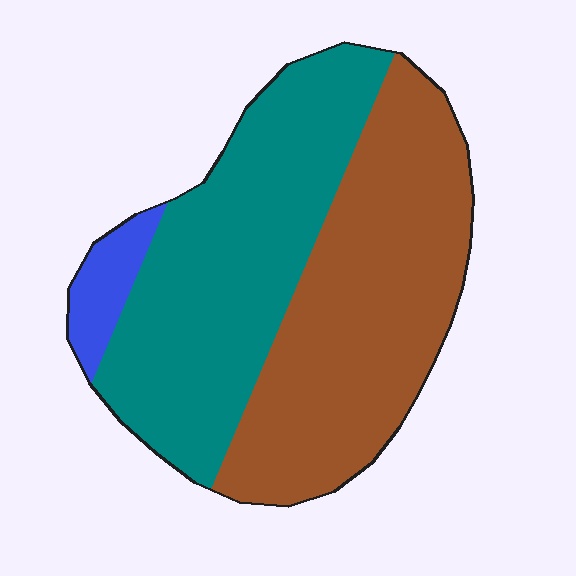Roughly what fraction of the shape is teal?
Teal takes up about one half (1/2) of the shape.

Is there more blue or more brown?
Brown.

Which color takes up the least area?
Blue, at roughly 5%.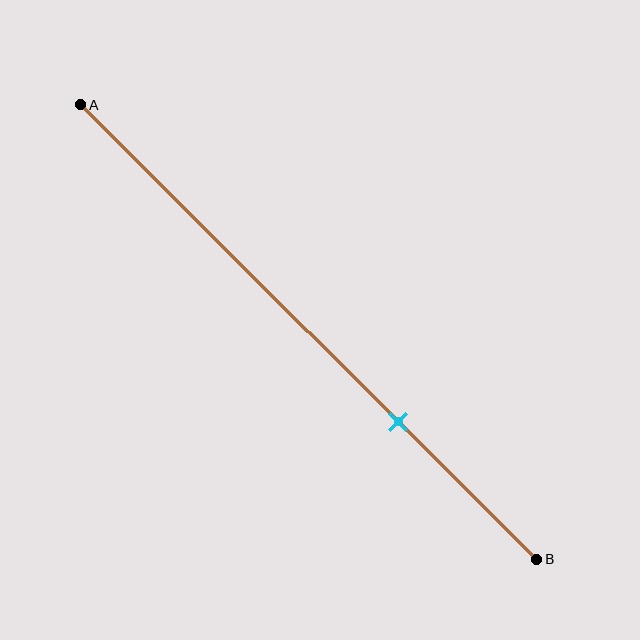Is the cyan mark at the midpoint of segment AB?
No, the mark is at about 70% from A, not at the 50% midpoint.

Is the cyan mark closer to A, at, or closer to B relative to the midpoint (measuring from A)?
The cyan mark is closer to point B than the midpoint of segment AB.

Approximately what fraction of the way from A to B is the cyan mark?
The cyan mark is approximately 70% of the way from A to B.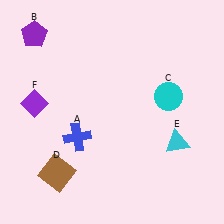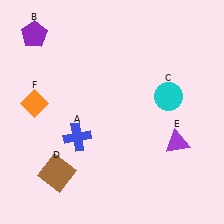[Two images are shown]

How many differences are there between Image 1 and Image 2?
There are 2 differences between the two images.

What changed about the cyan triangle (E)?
In Image 1, E is cyan. In Image 2, it changed to purple.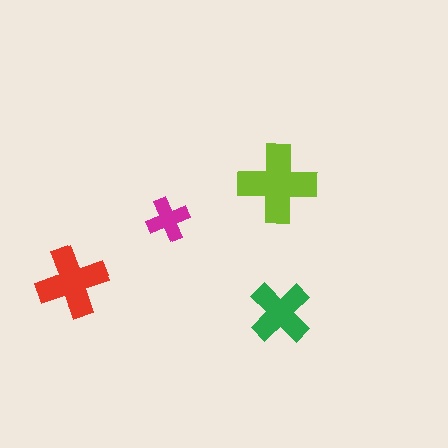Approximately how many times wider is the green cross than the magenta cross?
About 1.5 times wider.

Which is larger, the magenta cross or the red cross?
The red one.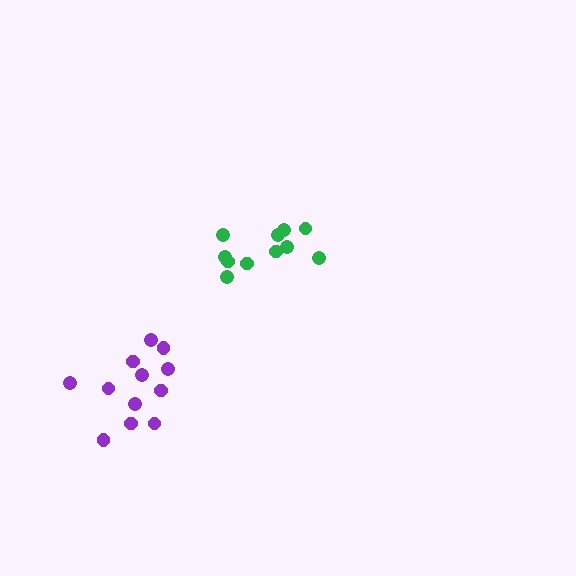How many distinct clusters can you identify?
There are 2 distinct clusters.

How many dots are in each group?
Group 1: 11 dots, Group 2: 12 dots (23 total).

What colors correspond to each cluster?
The clusters are colored: green, purple.